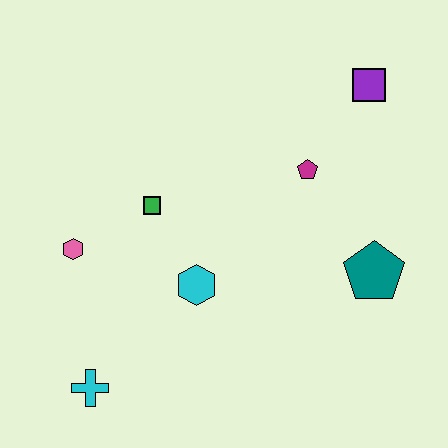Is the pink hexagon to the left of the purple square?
Yes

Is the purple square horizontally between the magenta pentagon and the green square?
No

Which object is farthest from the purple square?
The cyan cross is farthest from the purple square.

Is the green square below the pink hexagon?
No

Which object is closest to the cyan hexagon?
The green square is closest to the cyan hexagon.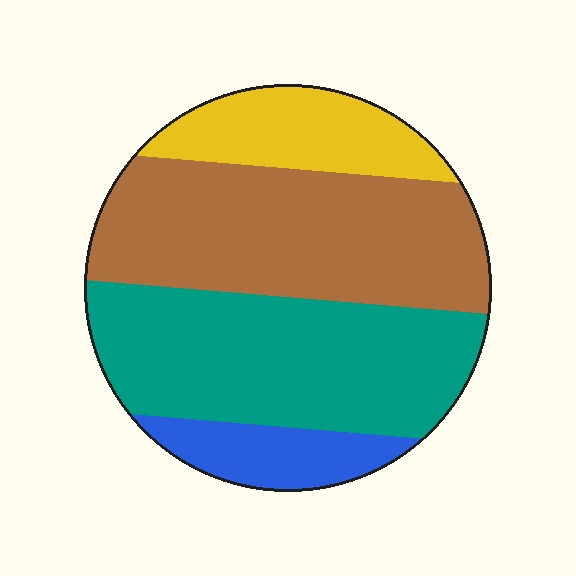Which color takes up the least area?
Blue, at roughly 10%.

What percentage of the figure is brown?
Brown covers about 40% of the figure.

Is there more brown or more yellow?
Brown.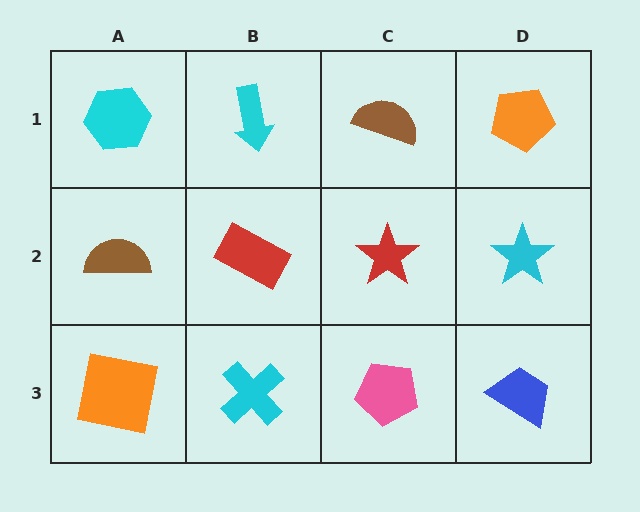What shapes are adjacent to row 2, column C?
A brown semicircle (row 1, column C), a pink pentagon (row 3, column C), a red rectangle (row 2, column B), a cyan star (row 2, column D).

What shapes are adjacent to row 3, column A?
A brown semicircle (row 2, column A), a cyan cross (row 3, column B).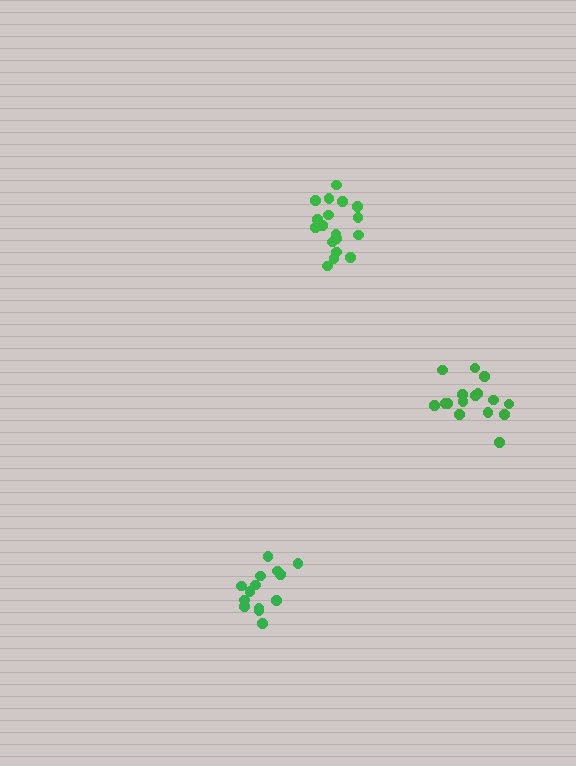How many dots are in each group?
Group 1: 14 dots, Group 2: 18 dots, Group 3: 17 dots (49 total).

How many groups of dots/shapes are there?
There are 3 groups.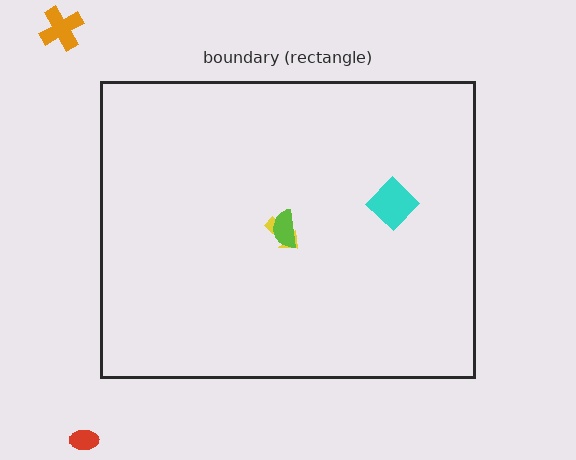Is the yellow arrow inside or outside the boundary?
Inside.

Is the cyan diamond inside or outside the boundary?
Inside.